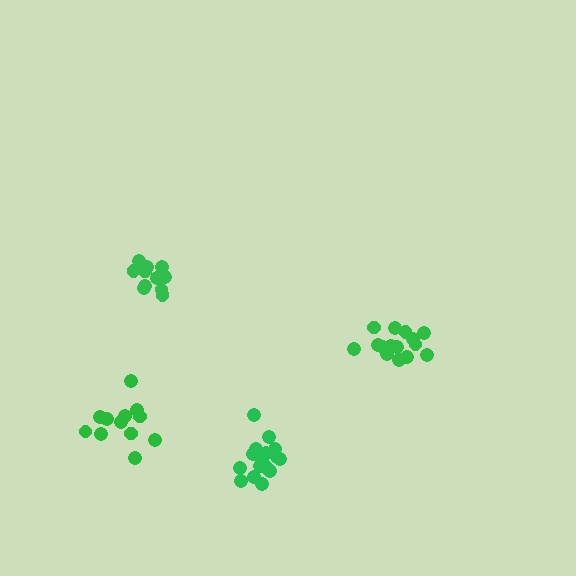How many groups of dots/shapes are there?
There are 4 groups.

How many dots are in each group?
Group 1: 12 dots, Group 2: 15 dots, Group 3: 17 dots, Group 4: 11 dots (55 total).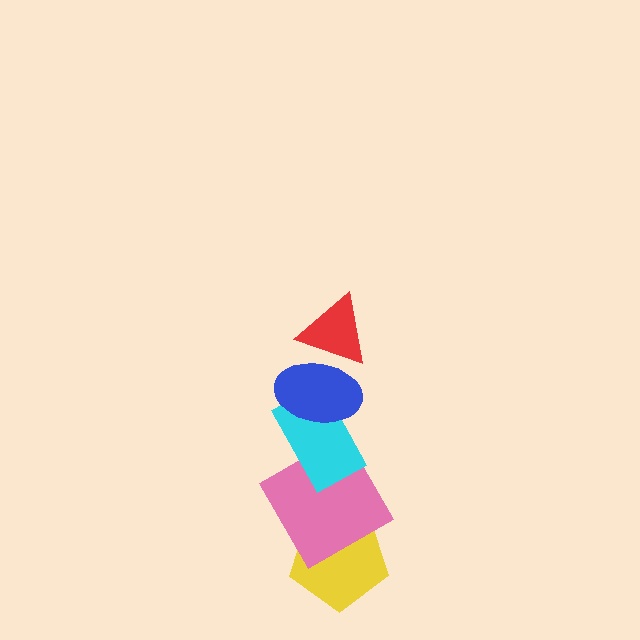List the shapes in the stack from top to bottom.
From top to bottom: the red triangle, the blue ellipse, the cyan rectangle, the pink square, the yellow pentagon.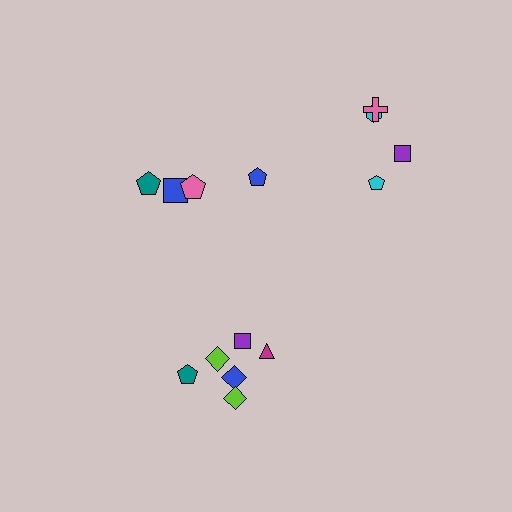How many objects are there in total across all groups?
There are 14 objects.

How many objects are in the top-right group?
There are 5 objects.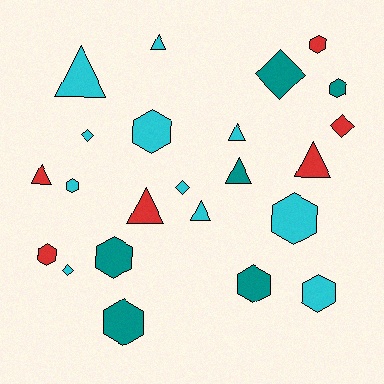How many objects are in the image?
There are 23 objects.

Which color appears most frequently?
Cyan, with 11 objects.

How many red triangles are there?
There are 3 red triangles.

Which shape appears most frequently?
Hexagon, with 10 objects.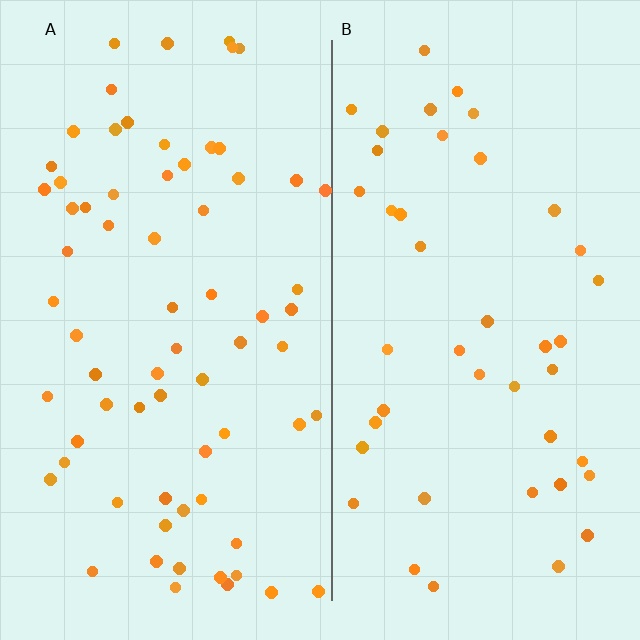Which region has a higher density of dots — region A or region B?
A (the left).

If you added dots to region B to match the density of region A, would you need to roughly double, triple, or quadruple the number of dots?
Approximately double.